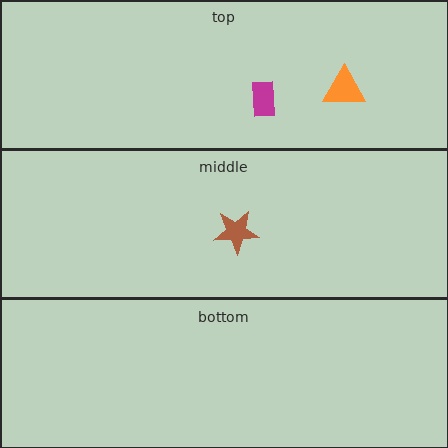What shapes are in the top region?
The orange triangle, the magenta rectangle.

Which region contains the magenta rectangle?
The top region.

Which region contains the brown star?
The middle region.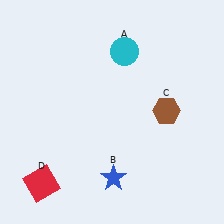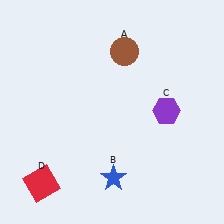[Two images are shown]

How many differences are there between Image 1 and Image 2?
There are 2 differences between the two images.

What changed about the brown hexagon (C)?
In Image 1, C is brown. In Image 2, it changed to purple.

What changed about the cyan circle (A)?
In Image 1, A is cyan. In Image 2, it changed to brown.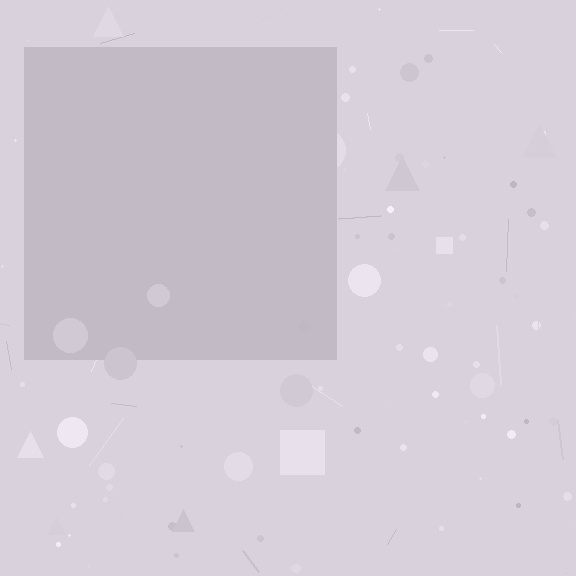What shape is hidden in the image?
A square is hidden in the image.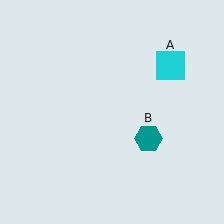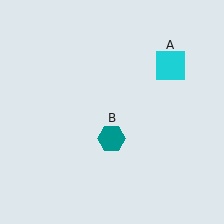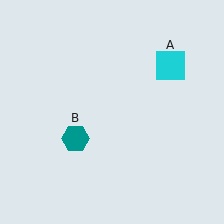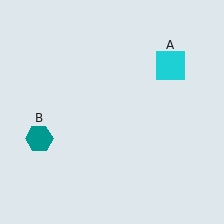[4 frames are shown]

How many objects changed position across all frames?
1 object changed position: teal hexagon (object B).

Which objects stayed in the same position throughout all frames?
Cyan square (object A) remained stationary.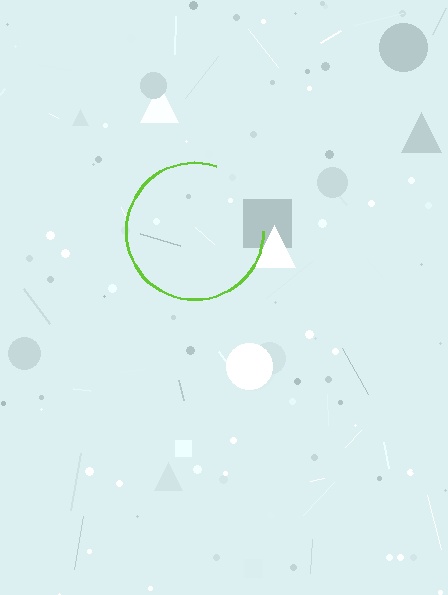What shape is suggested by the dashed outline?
The dashed outline suggests a circle.